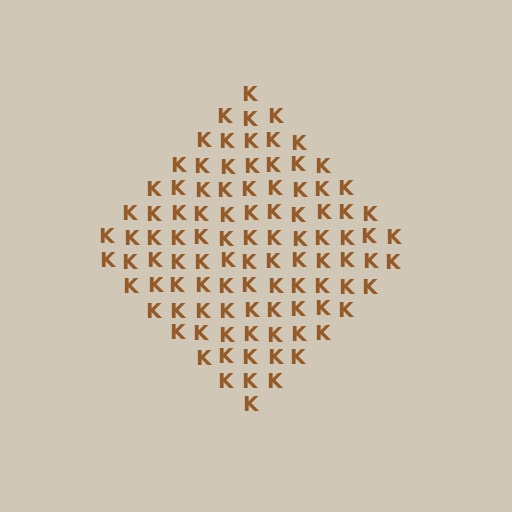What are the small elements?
The small elements are letter K's.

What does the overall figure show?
The overall figure shows a diamond.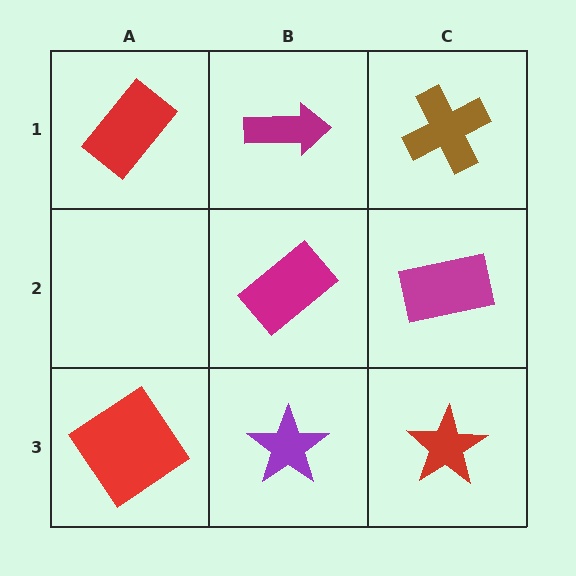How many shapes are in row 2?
2 shapes.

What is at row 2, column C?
A magenta rectangle.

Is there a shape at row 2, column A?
No, that cell is empty.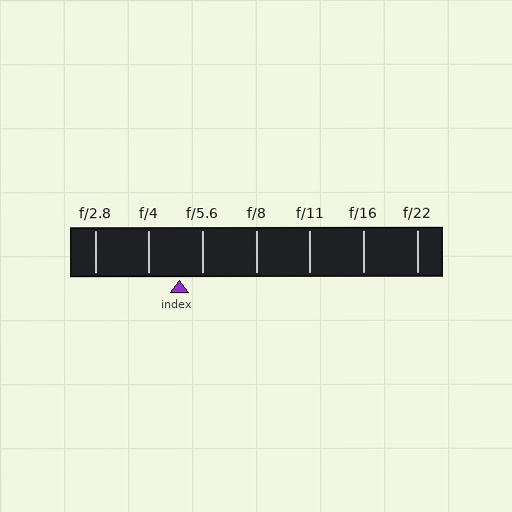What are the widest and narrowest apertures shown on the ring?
The widest aperture shown is f/2.8 and the narrowest is f/22.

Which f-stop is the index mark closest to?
The index mark is closest to f/5.6.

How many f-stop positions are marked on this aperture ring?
There are 7 f-stop positions marked.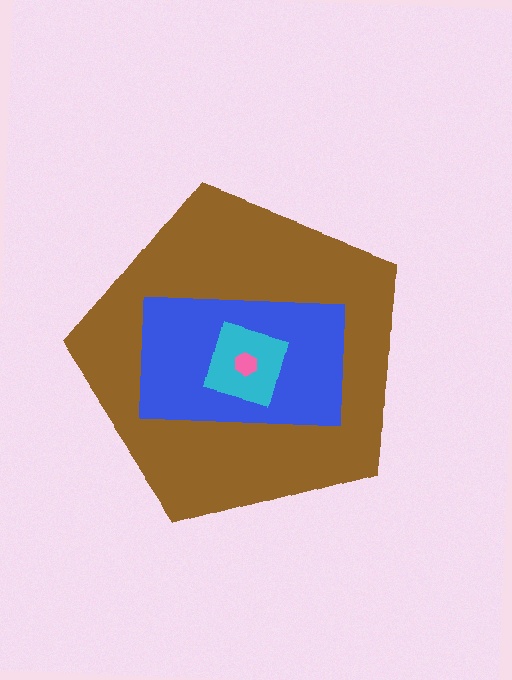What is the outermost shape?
The brown pentagon.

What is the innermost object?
The pink hexagon.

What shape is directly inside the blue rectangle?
The cyan diamond.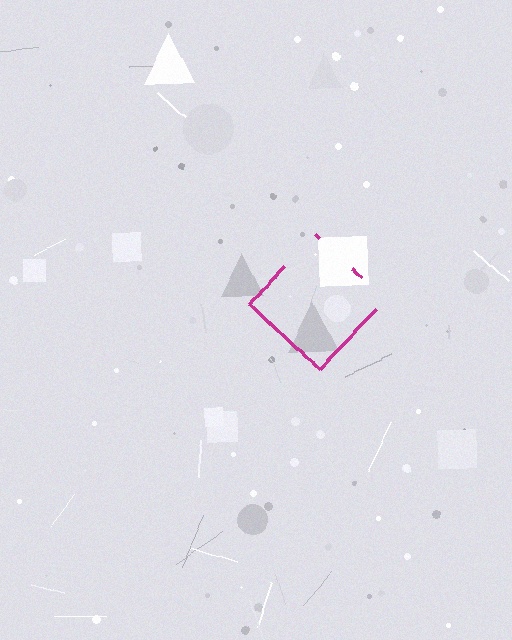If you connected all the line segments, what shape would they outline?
They would outline a diamond.